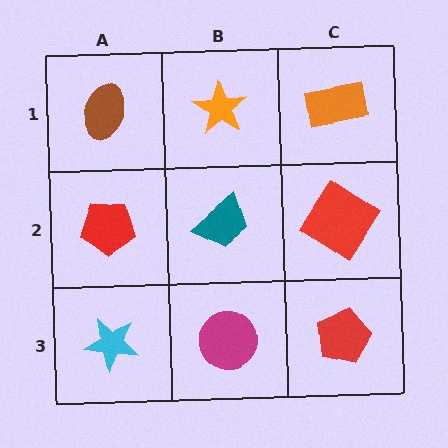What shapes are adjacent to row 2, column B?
An orange star (row 1, column B), a magenta circle (row 3, column B), a red pentagon (row 2, column A), a red diamond (row 2, column C).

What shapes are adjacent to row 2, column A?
A brown ellipse (row 1, column A), a cyan star (row 3, column A), a teal trapezoid (row 2, column B).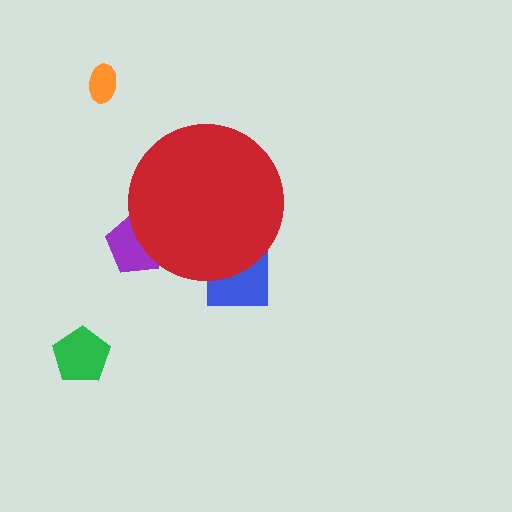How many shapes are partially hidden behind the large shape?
2 shapes are partially hidden.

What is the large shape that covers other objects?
A red circle.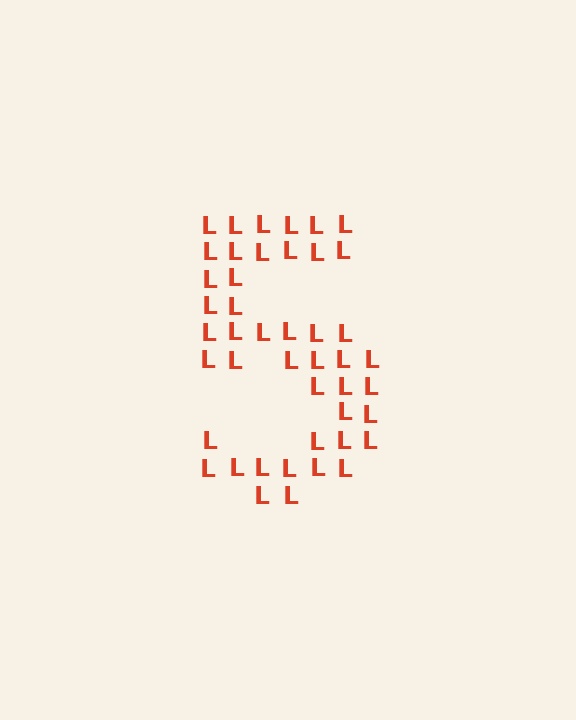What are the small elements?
The small elements are letter L's.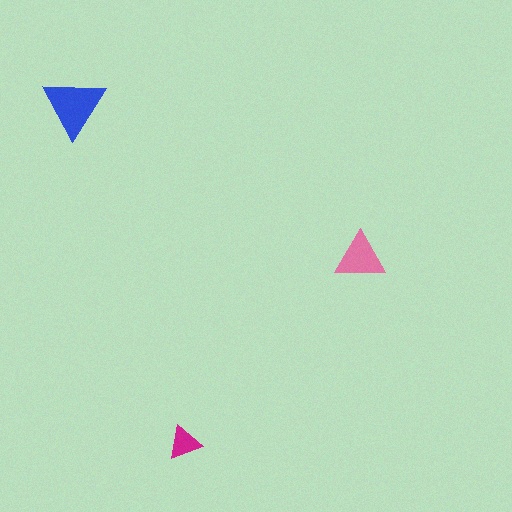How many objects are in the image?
There are 3 objects in the image.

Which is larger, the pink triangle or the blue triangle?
The blue one.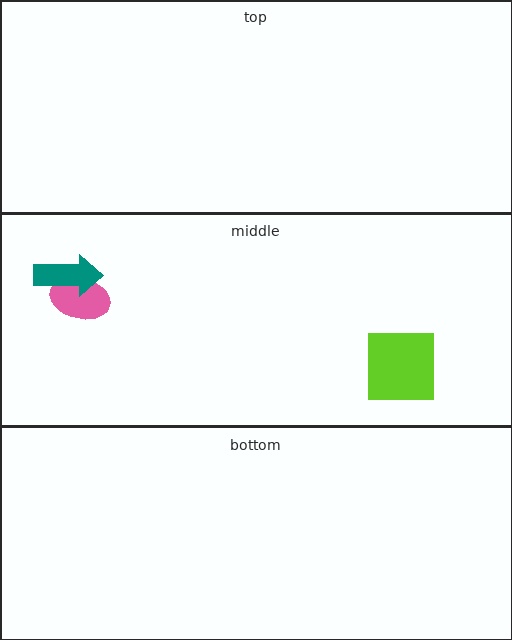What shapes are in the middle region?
The lime square, the pink ellipse, the teal arrow.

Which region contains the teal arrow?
The middle region.